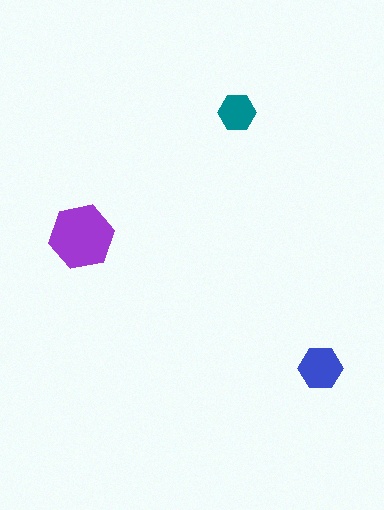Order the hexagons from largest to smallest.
the purple one, the blue one, the teal one.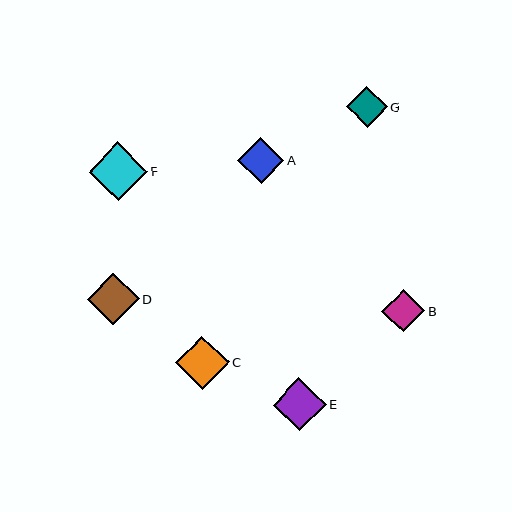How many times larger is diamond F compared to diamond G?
Diamond F is approximately 1.4 times the size of diamond G.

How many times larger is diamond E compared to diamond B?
Diamond E is approximately 1.2 times the size of diamond B.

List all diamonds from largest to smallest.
From largest to smallest: F, C, E, D, A, B, G.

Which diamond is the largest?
Diamond F is the largest with a size of approximately 59 pixels.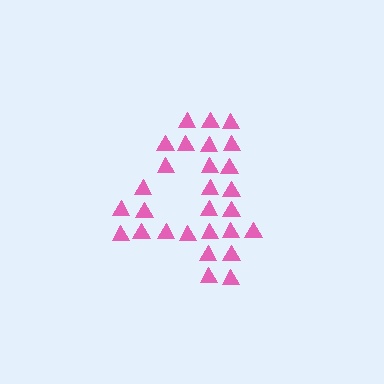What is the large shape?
The large shape is the digit 4.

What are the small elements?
The small elements are triangles.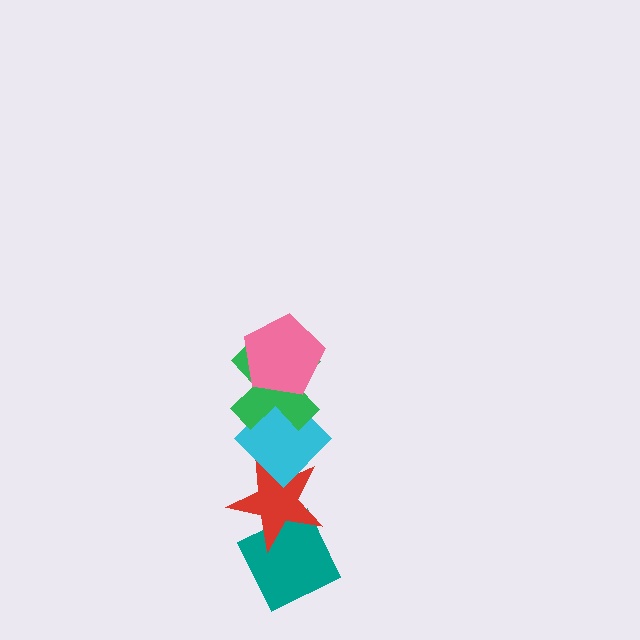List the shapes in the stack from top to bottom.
From top to bottom: the pink pentagon, the green cross, the cyan diamond, the red star, the teal diamond.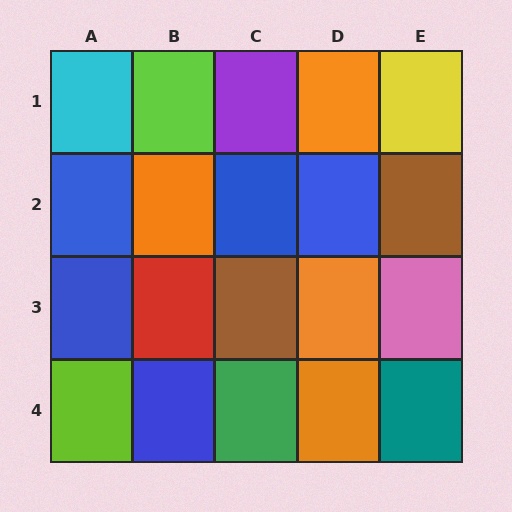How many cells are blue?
5 cells are blue.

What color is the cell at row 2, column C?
Blue.